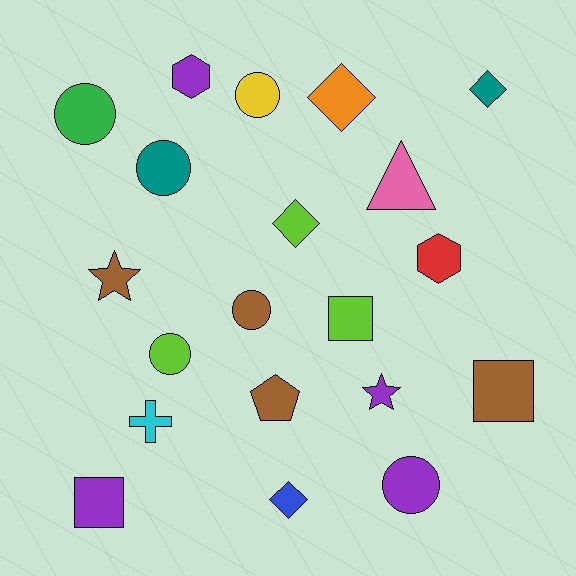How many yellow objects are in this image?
There is 1 yellow object.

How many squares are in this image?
There are 3 squares.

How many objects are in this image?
There are 20 objects.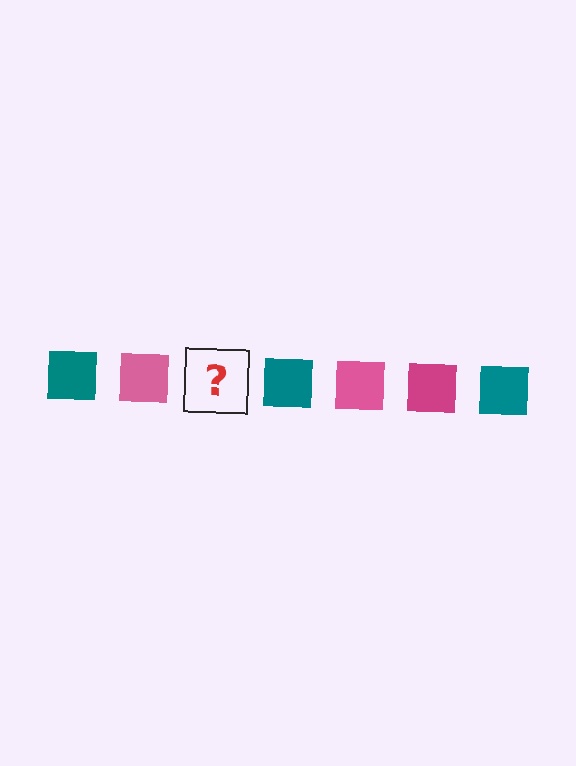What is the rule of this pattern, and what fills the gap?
The rule is that the pattern cycles through teal, pink, magenta squares. The gap should be filled with a magenta square.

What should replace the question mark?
The question mark should be replaced with a magenta square.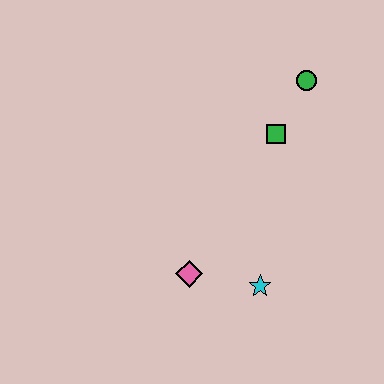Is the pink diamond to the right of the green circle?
No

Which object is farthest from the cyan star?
The green circle is farthest from the cyan star.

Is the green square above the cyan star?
Yes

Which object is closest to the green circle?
The green square is closest to the green circle.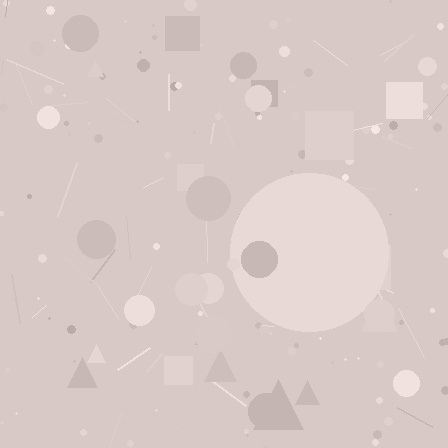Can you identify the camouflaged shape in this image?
The camouflaged shape is a circle.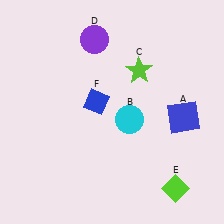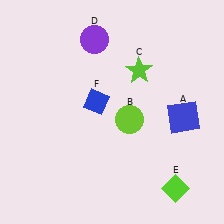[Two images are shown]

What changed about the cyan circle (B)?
In Image 1, B is cyan. In Image 2, it changed to lime.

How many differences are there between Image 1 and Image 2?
There is 1 difference between the two images.